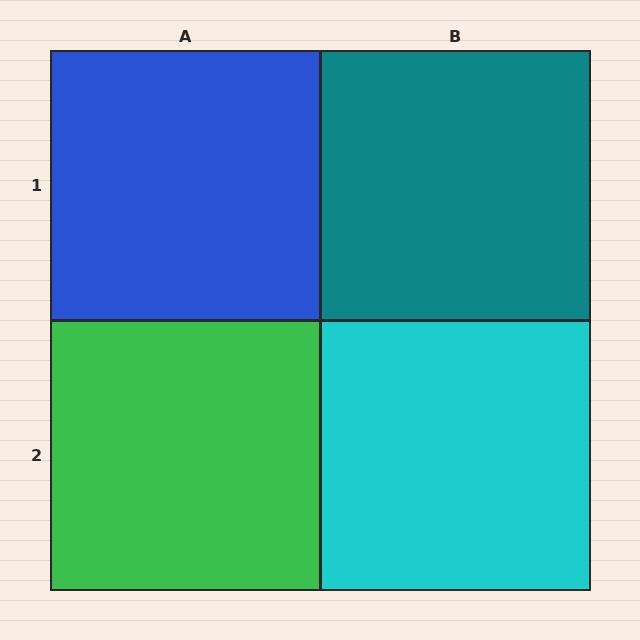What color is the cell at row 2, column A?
Green.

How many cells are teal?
1 cell is teal.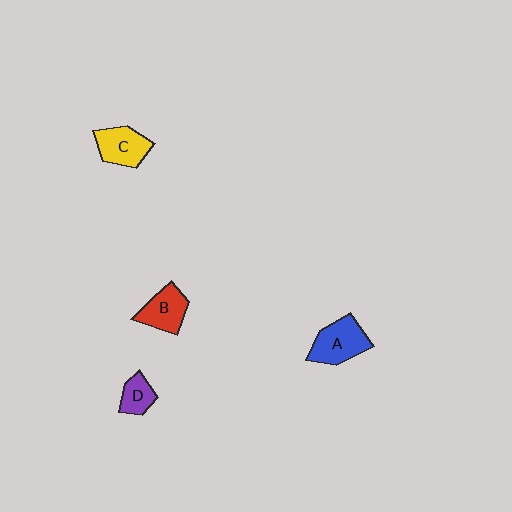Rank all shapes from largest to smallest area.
From largest to smallest: A (blue), C (yellow), B (red), D (purple).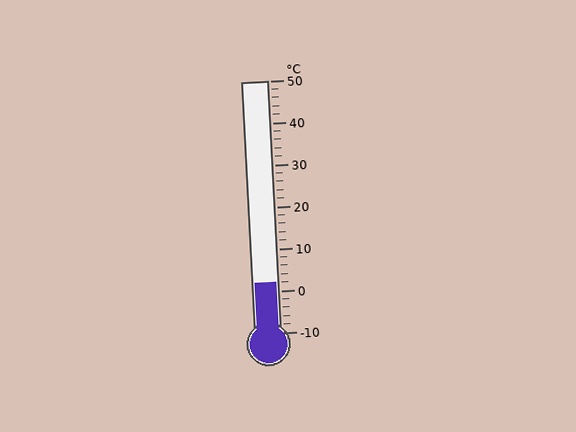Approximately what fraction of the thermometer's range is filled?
The thermometer is filled to approximately 20% of its range.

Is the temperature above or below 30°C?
The temperature is below 30°C.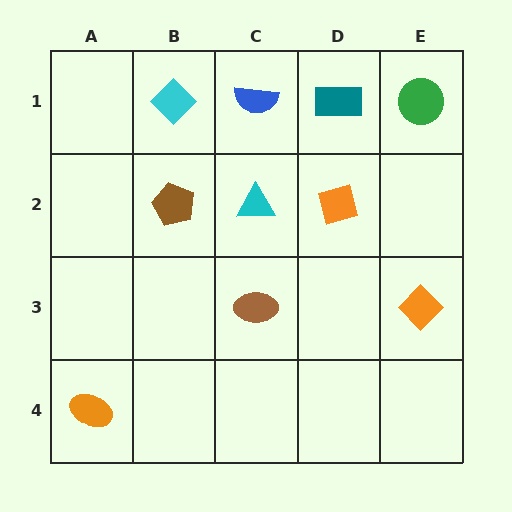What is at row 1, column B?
A cyan diamond.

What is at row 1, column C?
A blue semicircle.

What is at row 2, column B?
A brown pentagon.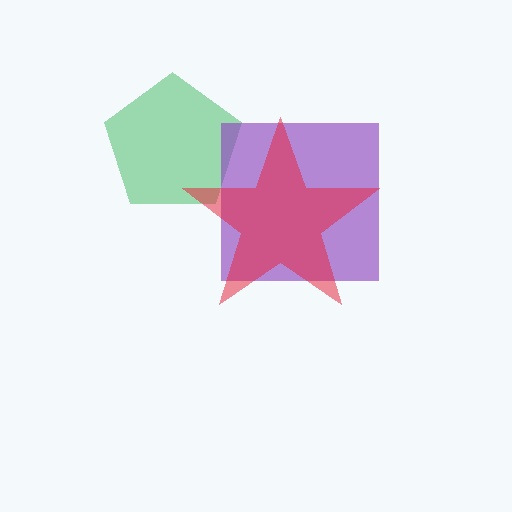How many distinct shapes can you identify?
There are 3 distinct shapes: a green pentagon, a purple square, a red star.